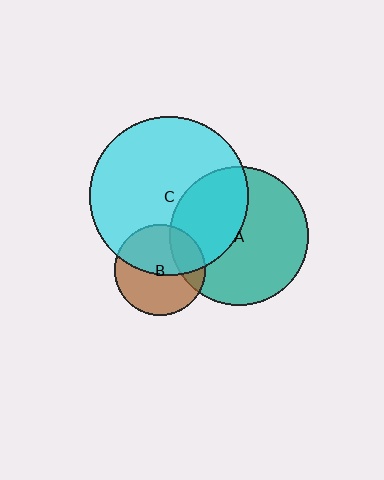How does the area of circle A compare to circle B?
Approximately 2.3 times.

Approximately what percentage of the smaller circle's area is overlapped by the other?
Approximately 40%.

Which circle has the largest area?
Circle C (cyan).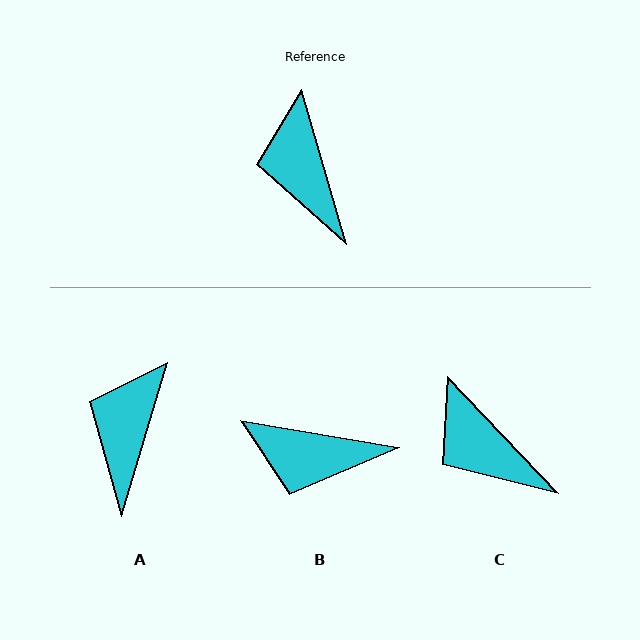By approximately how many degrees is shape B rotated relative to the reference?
Approximately 64 degrees counter-clockwise.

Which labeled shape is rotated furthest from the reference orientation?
B, about 64 degrees away.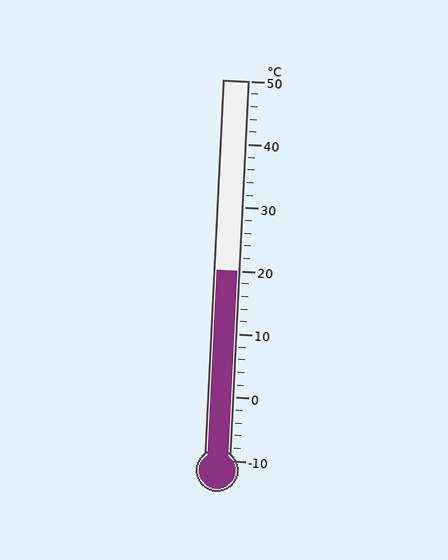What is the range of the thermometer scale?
The thermometer scale ranges from -10°C to 50°C.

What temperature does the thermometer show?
The thermometer shows approximately 20°C.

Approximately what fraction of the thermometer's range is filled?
The thermometer is filled to approximately 50% of its range.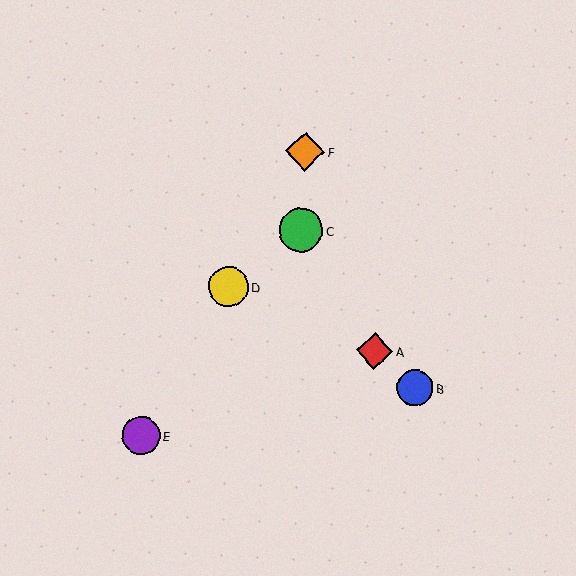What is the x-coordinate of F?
Object F is at x≈305.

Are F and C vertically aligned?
Yes, both are at x≈305.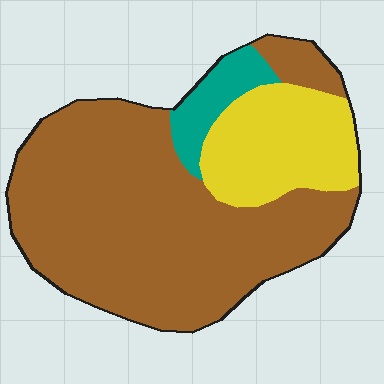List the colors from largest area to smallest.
From largest to smallest: brown, yellow, teal.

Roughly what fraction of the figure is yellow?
Yellow takes up less than a quarter of the figure.